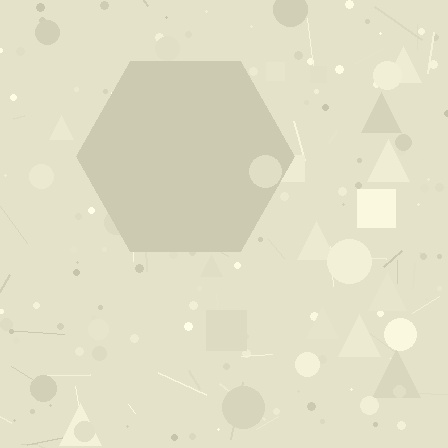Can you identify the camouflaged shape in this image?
The camouflaged shape is a hexagon.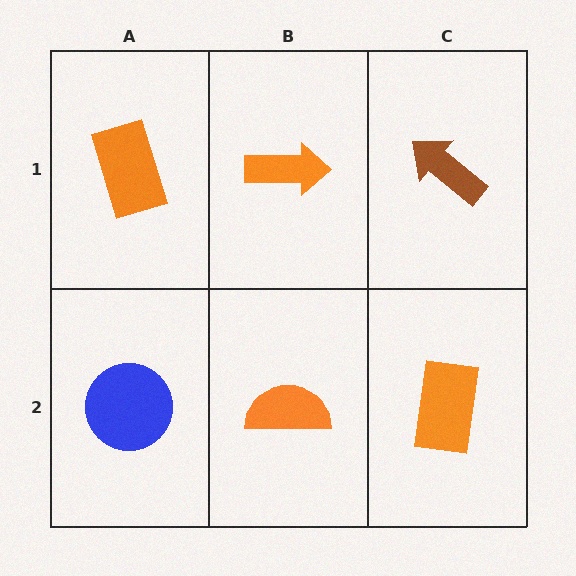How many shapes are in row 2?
3 shapes.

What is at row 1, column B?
An orange arrow.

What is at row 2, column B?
An orange semicircle.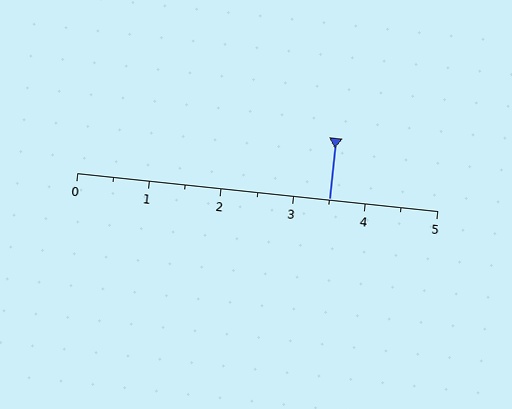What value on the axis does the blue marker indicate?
The marker indicates approximately 3.5.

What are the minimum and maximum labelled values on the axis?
The axis runs from 0 to 5.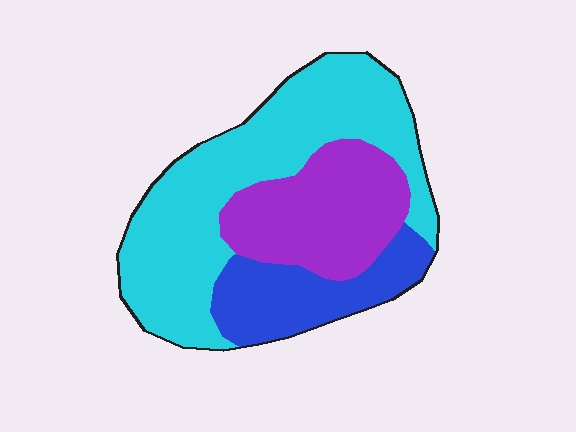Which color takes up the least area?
Blue, at roughly 20%.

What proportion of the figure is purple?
Purple covers 28% of the figure.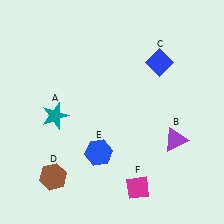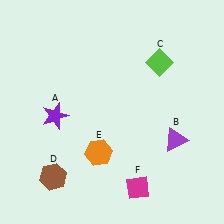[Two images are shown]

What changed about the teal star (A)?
In Image 1, A is teal. In Image 2, it changed to purple.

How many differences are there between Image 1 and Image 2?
There are 3 differences between the two images.